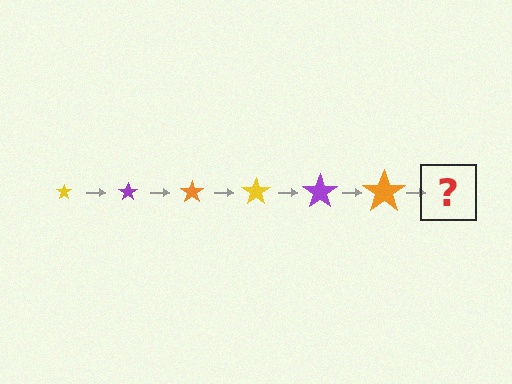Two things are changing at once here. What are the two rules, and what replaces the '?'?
The two rules are that the star grows larger each step and the color cycles through yellow, purple, and orange. The '?' should be a yellow star, larger than the previous one.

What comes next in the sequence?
The next element should be a yellow star, larger than the previous one.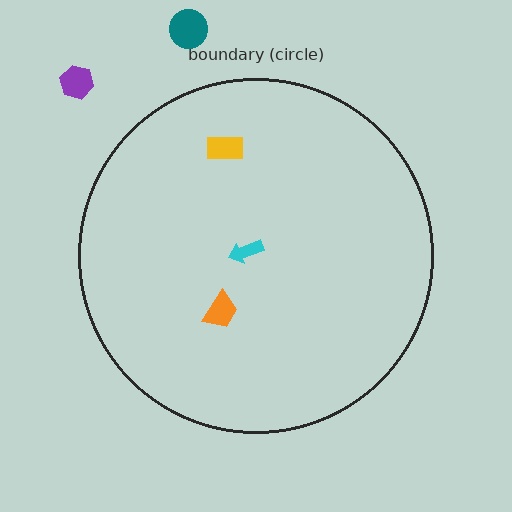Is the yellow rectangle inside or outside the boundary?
Inside.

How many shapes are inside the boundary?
3 inside, 2 outside.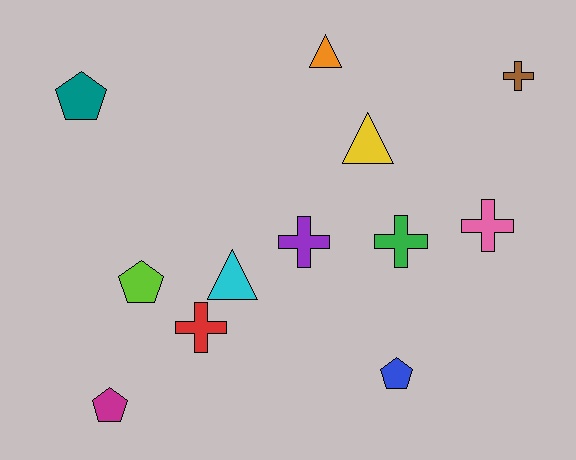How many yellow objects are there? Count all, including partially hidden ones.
There is 1 yellow object.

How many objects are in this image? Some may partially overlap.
There are 12 objects.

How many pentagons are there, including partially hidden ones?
There are 4 pentagons.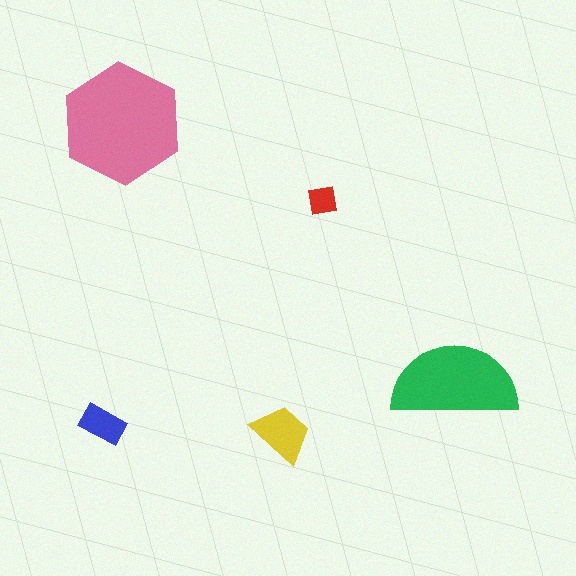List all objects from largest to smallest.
The pink hexagon, the green semicircle, the yellow trapezoid, the blue rectangle, the red square.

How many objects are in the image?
There are 5 objects in the image.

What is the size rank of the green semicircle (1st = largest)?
2nd.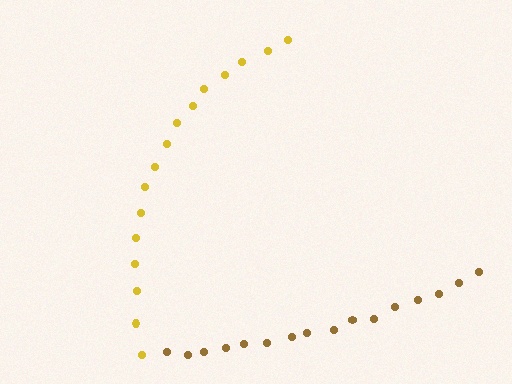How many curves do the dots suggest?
There are 2 distinct paths.